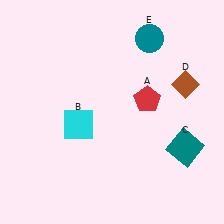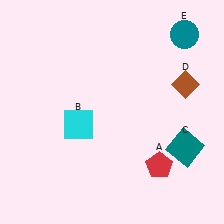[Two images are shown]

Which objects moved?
The objects that moved are: the red pentagon (A), the teal circle (E).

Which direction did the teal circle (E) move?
The teal circle (E) moved right.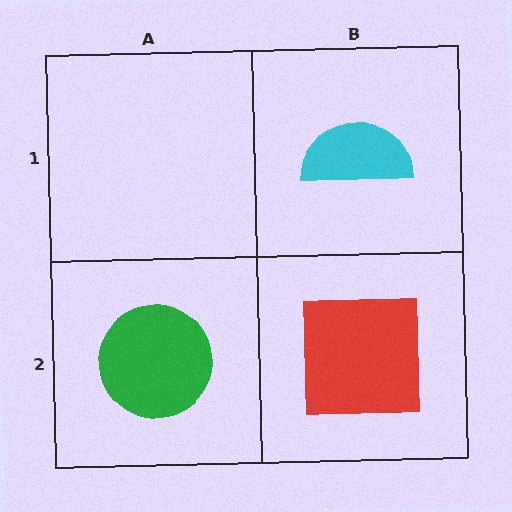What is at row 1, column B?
A cyan semicircle.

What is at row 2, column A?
A green circle.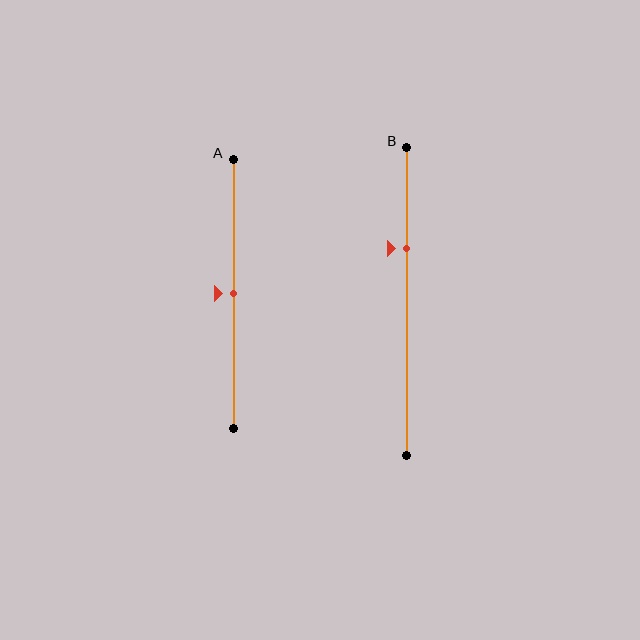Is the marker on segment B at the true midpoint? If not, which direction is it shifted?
No, the marker on segment B is shifted upward by about 17% of the segment length.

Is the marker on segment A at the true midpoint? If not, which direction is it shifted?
Yes, the marker on segment A is at the true midpoint.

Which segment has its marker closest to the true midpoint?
Segment A has its marker closest to the true midpoint.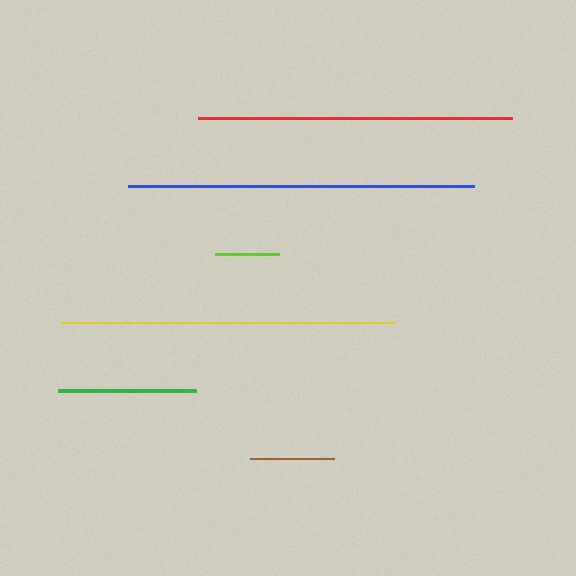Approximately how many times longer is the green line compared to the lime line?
The green line is approximately 2.1 times the length of the lime line.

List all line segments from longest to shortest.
From longest to shortest: blue, yellow, red, green, brown, lime.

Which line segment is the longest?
The blue line is the longest at approximately 346 pixels.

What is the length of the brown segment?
The brown segment is approximately 83 pixels long.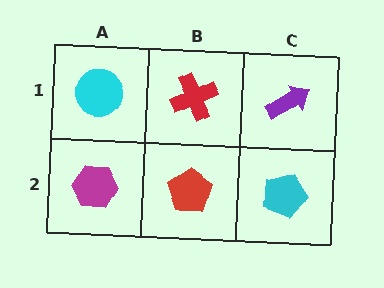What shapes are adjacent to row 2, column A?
A cyan circle (row 1, column A), a red pentagon (row 2, column B).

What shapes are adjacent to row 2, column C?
A purple arrow (row 1, column C), a red pentagon (row 2, column B).